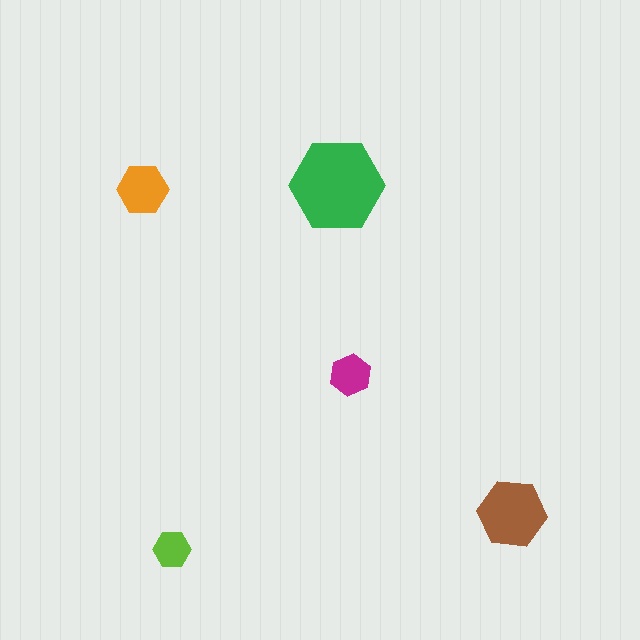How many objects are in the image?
There are 5 objects in the image.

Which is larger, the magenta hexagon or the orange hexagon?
The orange one.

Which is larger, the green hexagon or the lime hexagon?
The green one.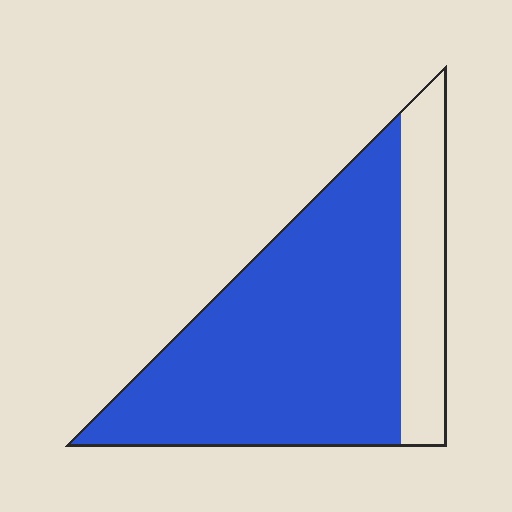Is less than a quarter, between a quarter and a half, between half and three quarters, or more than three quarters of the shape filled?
More than three quarters.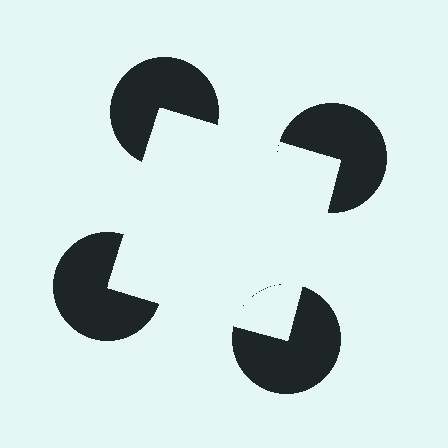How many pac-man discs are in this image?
There are 4 — one at each vertex of the illusory square.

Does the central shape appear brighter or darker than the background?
It typically appears slightly brighter than the background, even though no actual brightness change is drawn.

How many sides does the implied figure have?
4 sides.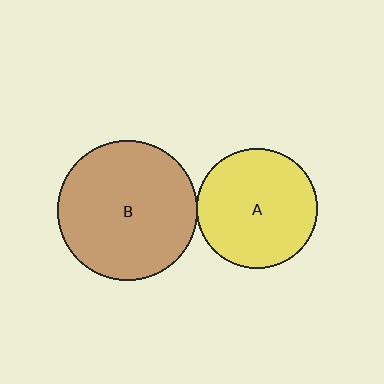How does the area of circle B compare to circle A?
Approximately 1.3 times.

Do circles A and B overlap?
Yes.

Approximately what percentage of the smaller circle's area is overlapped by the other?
Approximately 5%.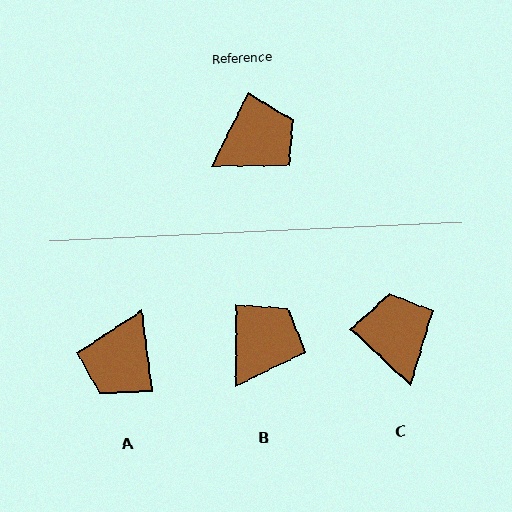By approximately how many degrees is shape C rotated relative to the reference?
Approximately 73 degrees counter-clockwise.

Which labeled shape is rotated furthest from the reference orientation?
A, about 147 degrees away.